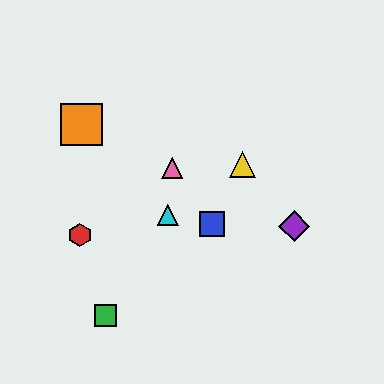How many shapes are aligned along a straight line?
3 shapes (the purple diamond, the orange square, the pink triangle) are aligned along a straight line.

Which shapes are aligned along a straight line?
The purple diamond, the orange square, the pink triangle are aligned along a straight line.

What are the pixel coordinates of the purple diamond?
The purple diamond is at (294, 226).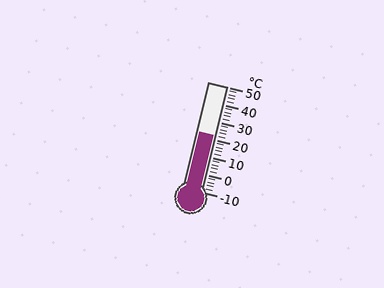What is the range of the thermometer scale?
The thermometer scale ranges from -10°C to 50°C.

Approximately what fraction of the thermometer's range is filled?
The thermometer is filled to approximately 55% of its range.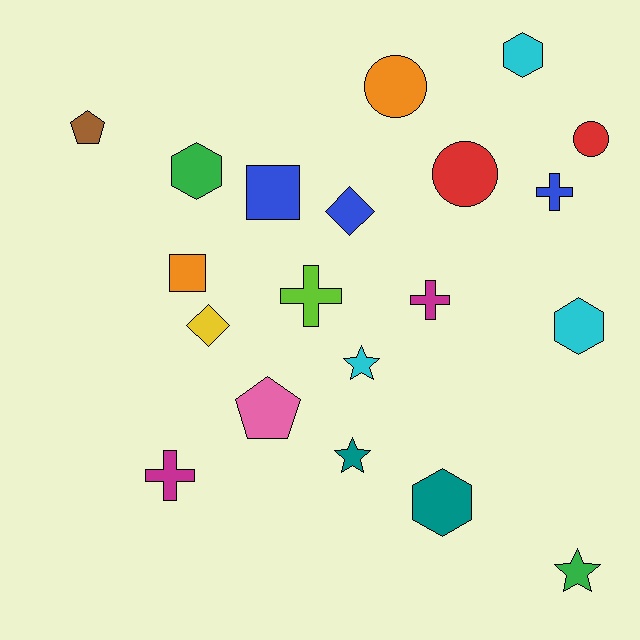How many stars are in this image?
There are 3 stars.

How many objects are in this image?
There are 20 objects.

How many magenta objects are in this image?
There are 2 magenta objects.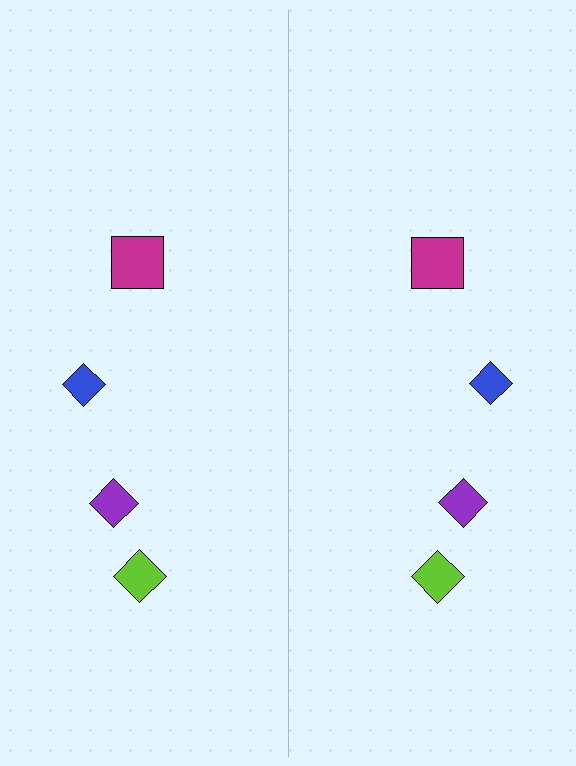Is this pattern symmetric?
Yes, this pattern has bilateral (reflection) symmetry.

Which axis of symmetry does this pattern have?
The pattern has a vertical axis of symmetry running through the center of the image.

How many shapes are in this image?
There are 8 shapes in this image.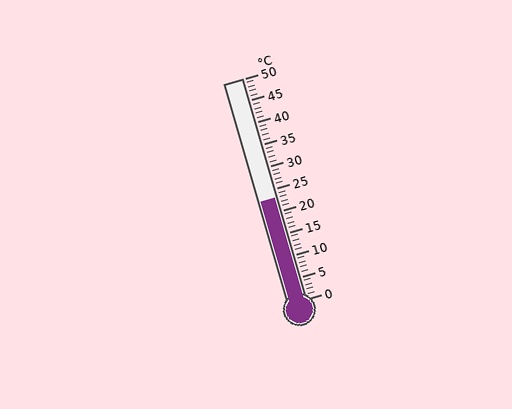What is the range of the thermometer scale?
The thermometer scale ranges from 0°C to 50°C.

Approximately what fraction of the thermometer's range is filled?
The thermometer is filled to approximately 45% of its range.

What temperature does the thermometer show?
The thermometer shows approximately 23°C.